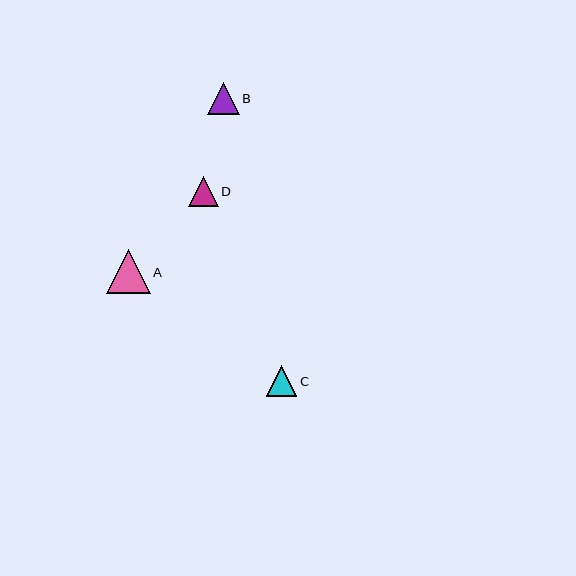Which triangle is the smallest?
Triangle D is the smallest with a size of approximately 30 pixels.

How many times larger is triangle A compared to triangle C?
Triangle A is approximately 1.4 times the size of triangle C.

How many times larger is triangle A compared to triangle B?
Triangle A is approximately 1.4 times the size of triangle B.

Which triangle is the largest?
Triangle A is the largest with a size of approximately 44 pixels.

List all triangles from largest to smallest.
From largest to smallest: A, B, C, D.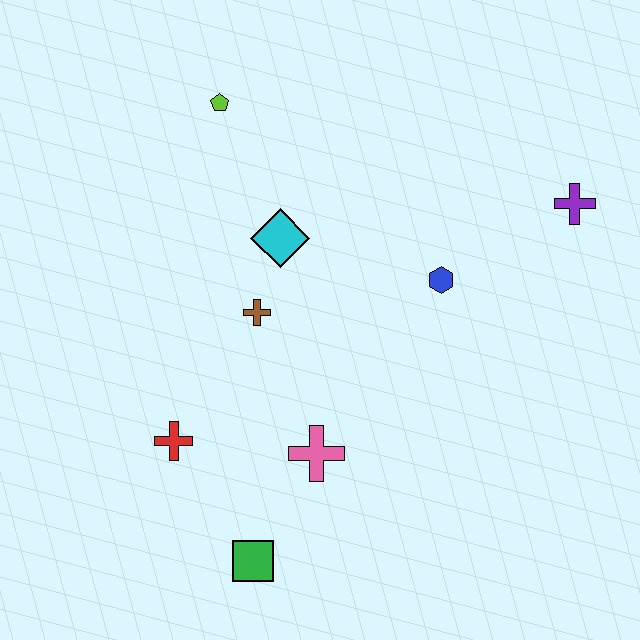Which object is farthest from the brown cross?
The purple cross is farthest from the brown cross.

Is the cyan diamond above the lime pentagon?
No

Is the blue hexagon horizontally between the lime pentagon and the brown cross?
No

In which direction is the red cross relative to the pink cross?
The red cross is to the left of the pink cross.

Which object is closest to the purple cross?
The blue hexagon is closest to the purple cross.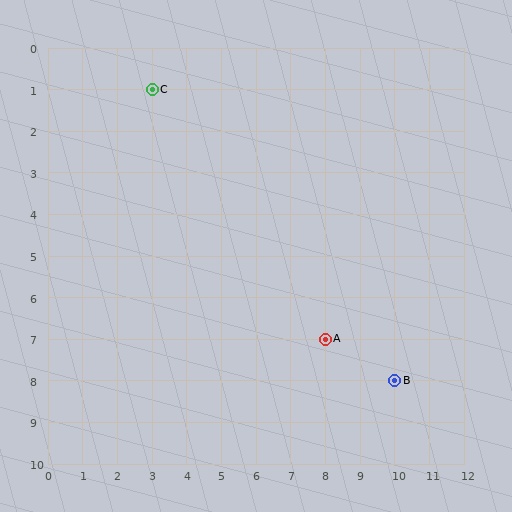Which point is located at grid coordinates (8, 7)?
Point A is at (8, 7).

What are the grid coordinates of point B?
Point B is at grid coordinates (10, 8).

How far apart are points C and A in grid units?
Points C and A are 5 columns and 6 rows apart (about 7.8 grid units diagonally).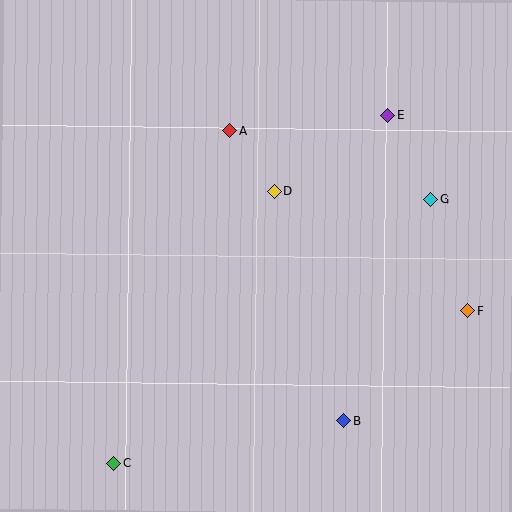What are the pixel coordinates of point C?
Point C is at (114, 463).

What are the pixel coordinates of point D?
Point D is at (274, 191).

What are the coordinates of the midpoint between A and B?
The midpoint between A and B is at (286, 276).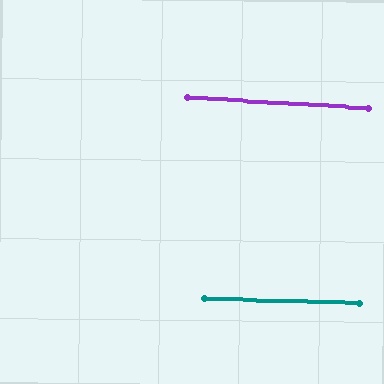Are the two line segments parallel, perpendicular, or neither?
Parallel — their directions differ by only 1.8°.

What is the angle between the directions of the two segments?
Approximately 2 degrees.